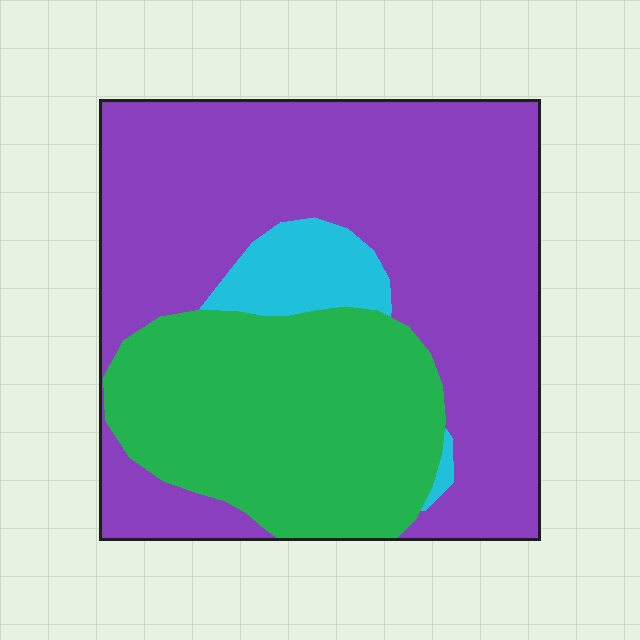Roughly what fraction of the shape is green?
Green takes up about one third (1/3) of the shape.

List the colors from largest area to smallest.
From largest to smallest: purple, green, cyan.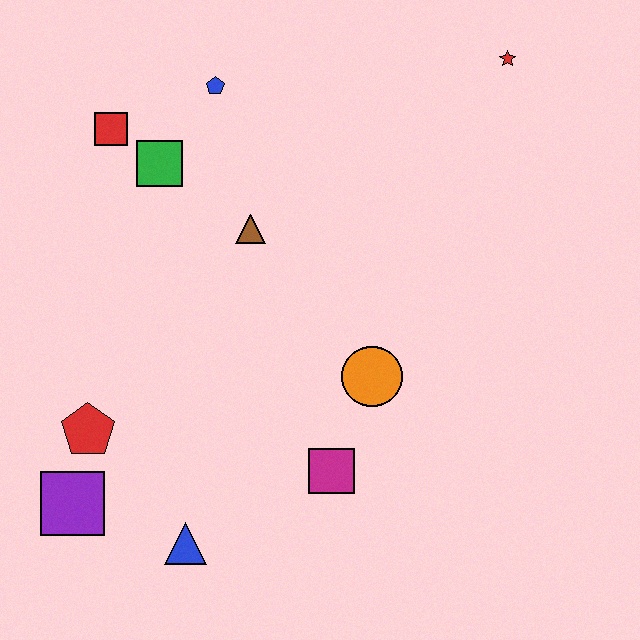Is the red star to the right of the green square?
Yes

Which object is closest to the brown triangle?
The green square is closest to the brown triangle.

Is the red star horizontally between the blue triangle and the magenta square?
No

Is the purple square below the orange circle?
Yes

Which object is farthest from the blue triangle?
The red star is farthest from the blue triangle.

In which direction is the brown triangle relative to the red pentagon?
The brown triangle is above the red pentagon.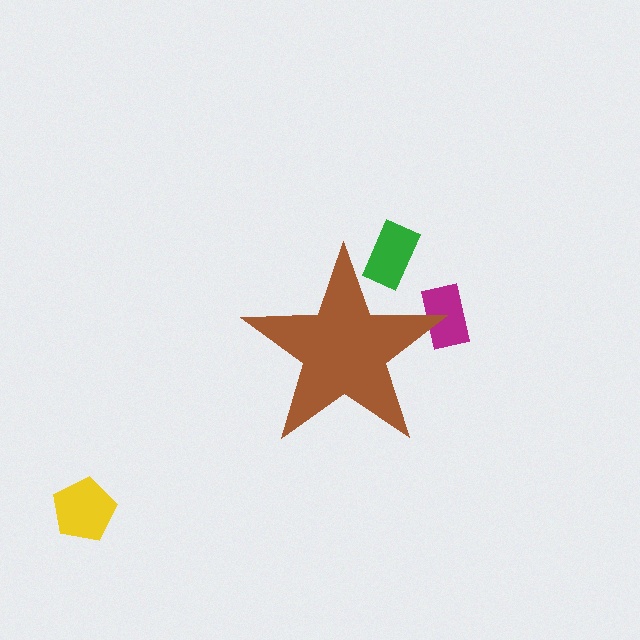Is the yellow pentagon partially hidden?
No, the yellow pentagon is fully visible.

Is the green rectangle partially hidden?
Yes, the green rectangle is partially hidden behind the brown star.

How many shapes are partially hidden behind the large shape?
2 shapes are partially hidden.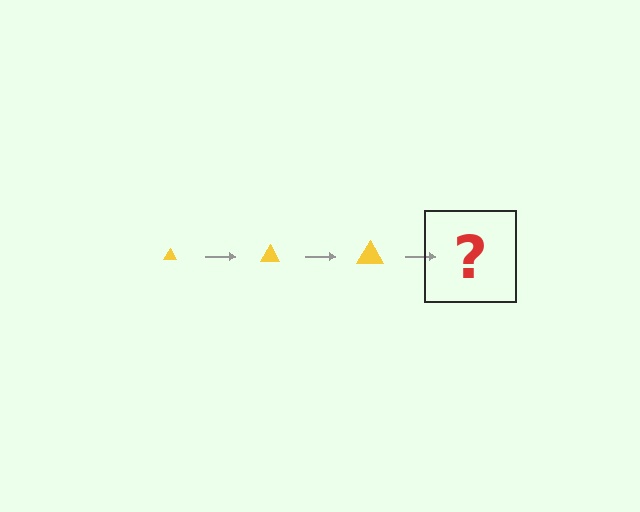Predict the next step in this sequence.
The next step is a yellow triangle, larger than the previous one.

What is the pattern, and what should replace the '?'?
The pattern is that the triangle gets progressively larger each step. The '?' should be a yellow triangle, larger than the previous one.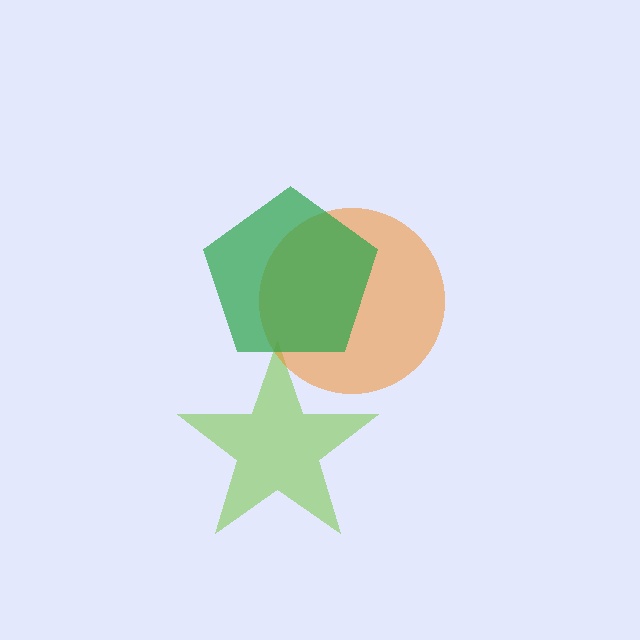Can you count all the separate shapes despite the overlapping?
Yes, there are 3 separate shapes.